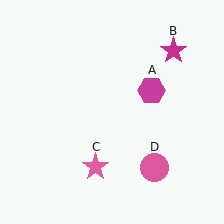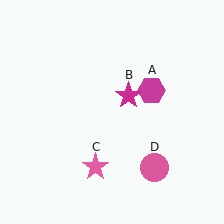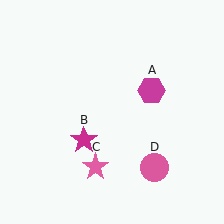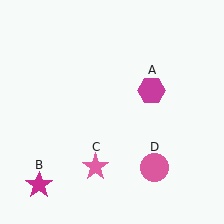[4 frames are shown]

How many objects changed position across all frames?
1 object changed position: magenta star (object B).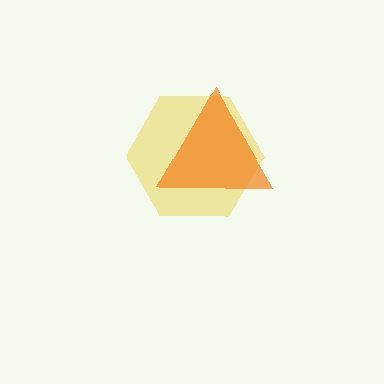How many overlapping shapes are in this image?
There are 2 overlapping shapes in the image.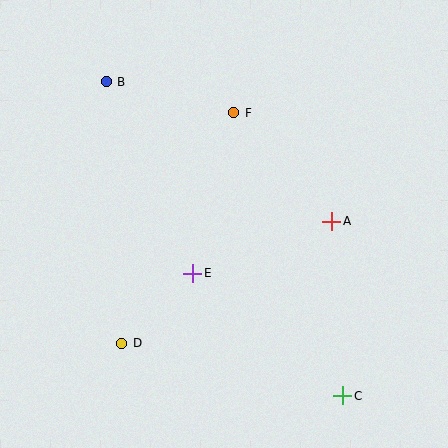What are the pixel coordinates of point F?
Point F is at (234, 113).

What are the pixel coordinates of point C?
Point C is at (343, 396).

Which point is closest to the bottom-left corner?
Point D is closest to the bottom-left corner.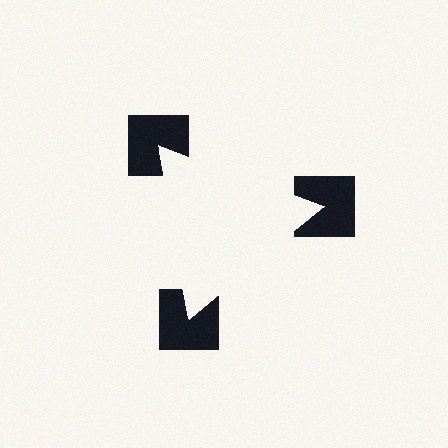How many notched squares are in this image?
There are 3 — one at each vertex of the illusory triangle.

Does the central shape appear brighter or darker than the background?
It typically appears slightly brighter than the background, even though no actual brightness change is drawn.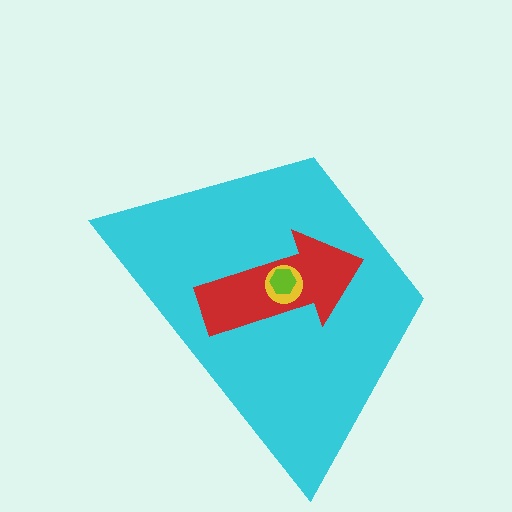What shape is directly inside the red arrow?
The yellow circle.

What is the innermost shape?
The lime hexagon.